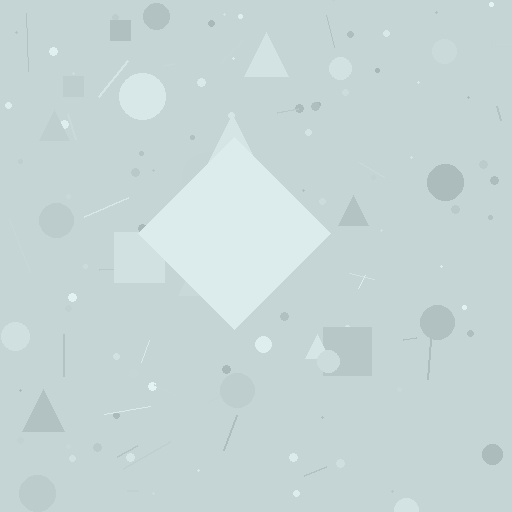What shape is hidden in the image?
A diamond is hidden in the image.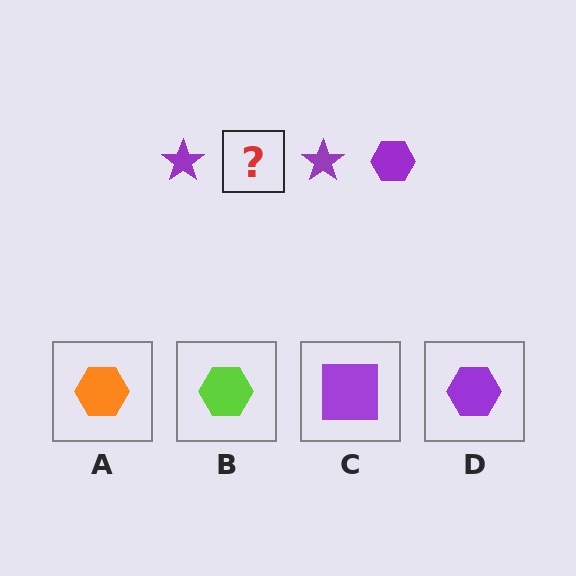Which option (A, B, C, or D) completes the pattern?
D.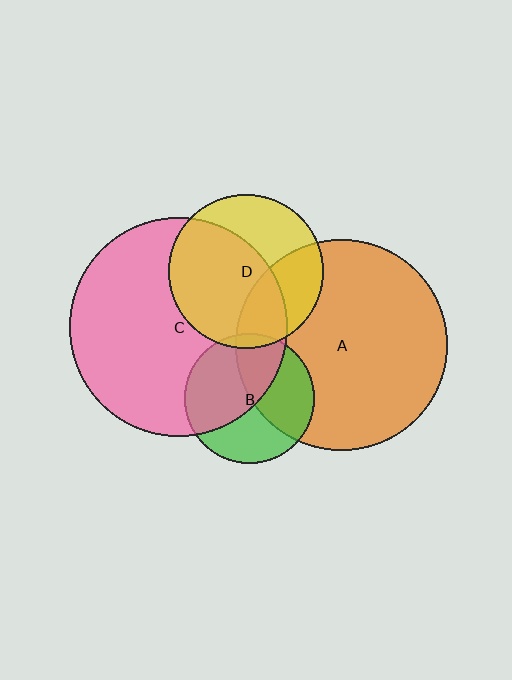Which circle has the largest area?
Circle C (pink).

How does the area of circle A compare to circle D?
Approximately 1.9 times.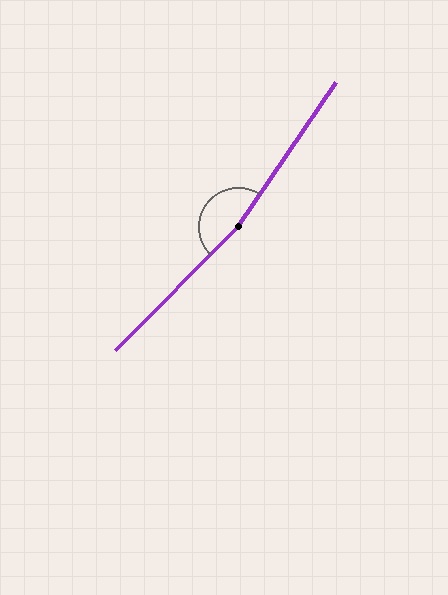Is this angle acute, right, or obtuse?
It is obtuse.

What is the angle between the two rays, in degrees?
Approximately 169 degrees.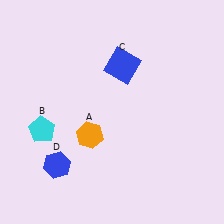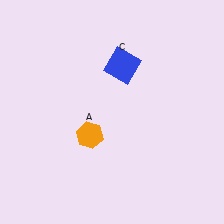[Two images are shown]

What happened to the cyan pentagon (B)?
The cyan pentagon (B) was removed in Image 2. It was in the bottom-left area of Image 1.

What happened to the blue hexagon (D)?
The blue hexagon (D) was removed in Image 2. It was in the bottom-left area of Image 1.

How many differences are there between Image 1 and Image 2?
There are 2 differences between the two images.